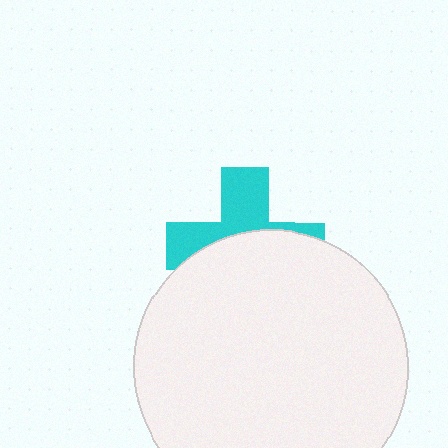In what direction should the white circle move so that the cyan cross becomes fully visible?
The white circle should move down. That is the shortest direction to clear the overlap and leave the cyan cross fully visible.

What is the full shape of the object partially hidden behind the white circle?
The partially hidden object is a cyan cross.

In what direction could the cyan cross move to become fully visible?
The cyan cross could move up. That would shift it out from behind the white circle entirely.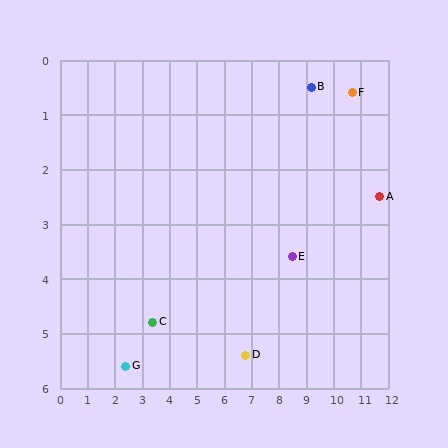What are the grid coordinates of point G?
Point G is at approximately (2.4, 5.6).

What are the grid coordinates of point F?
Point F is at approximately (10.7, 0.6).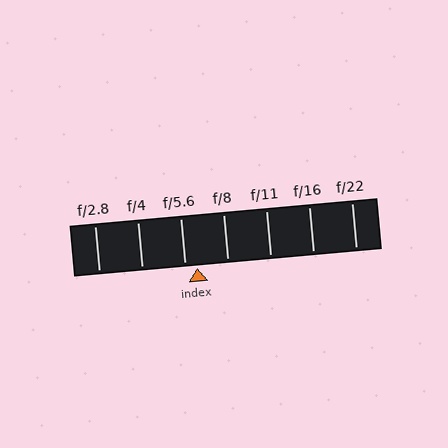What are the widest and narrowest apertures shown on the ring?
The widest aperture shown is f/2.8 and the narrowest is f/22.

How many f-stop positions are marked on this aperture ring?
There are 7 f-stop positions marked.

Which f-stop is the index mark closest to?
The index mark is closest to f/5.6.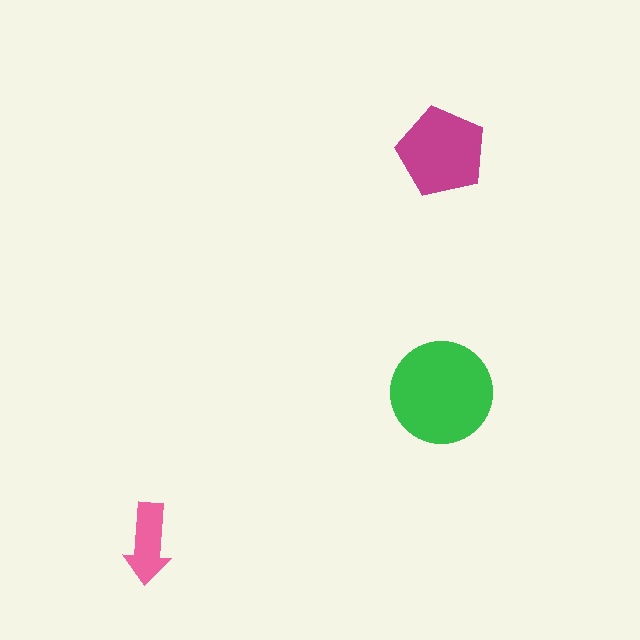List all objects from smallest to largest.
The pink arrow, the magenta pentagon, the green circle.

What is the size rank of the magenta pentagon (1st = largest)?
2nd.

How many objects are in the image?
There are 3 objects in the image.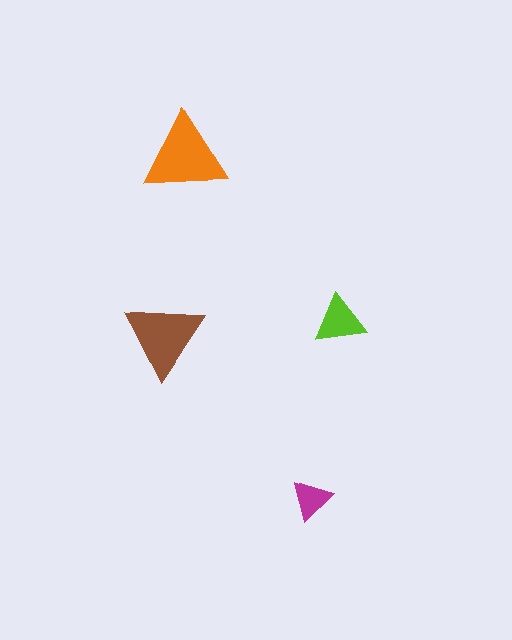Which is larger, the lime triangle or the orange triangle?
The orange one.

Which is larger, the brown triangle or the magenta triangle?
The brown one.